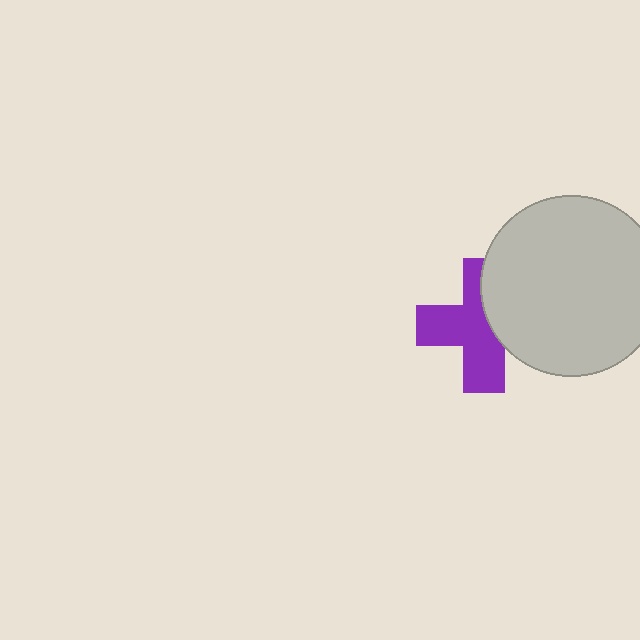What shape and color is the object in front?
The object in front is a light gray circle.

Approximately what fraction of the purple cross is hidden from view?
Roughly 38% of the purple cross is hidden behind the light gray circle.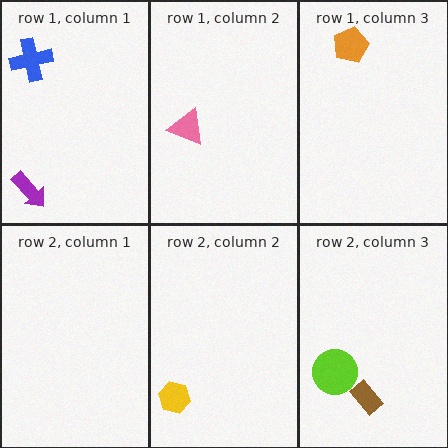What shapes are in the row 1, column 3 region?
The orange pentagon.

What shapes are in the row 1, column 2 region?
The pink triangle.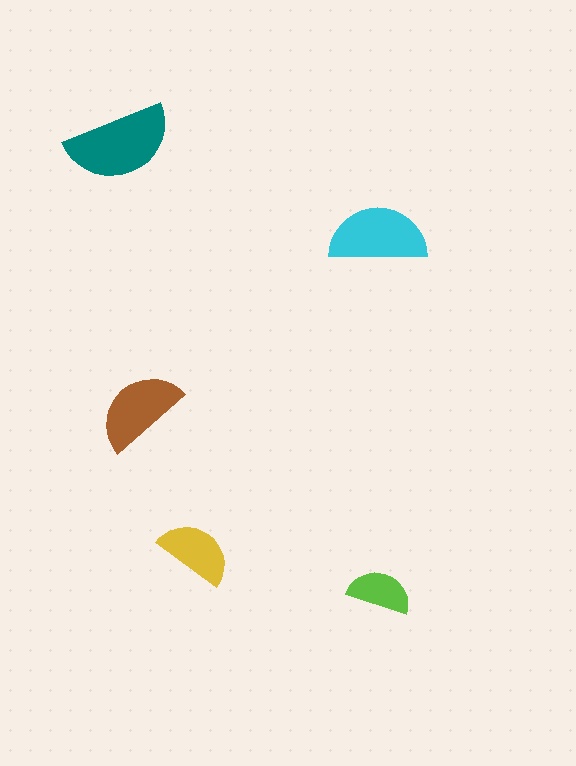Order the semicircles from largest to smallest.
the teal one, the cyan one, the brown one, the yellow one, the lime one.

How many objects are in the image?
There are 5 objects in the image.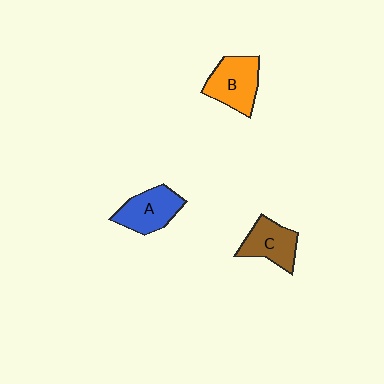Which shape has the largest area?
Shape B (orange).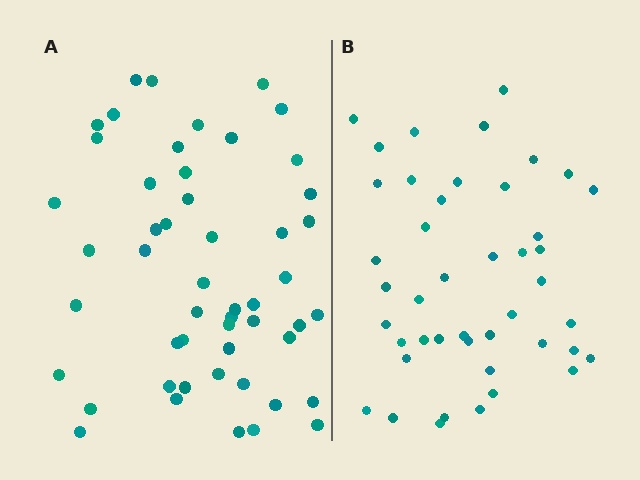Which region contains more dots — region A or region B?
Region A (the left region) has more dots.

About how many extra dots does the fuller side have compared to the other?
Region A has roughly 8 or so more dots than region B.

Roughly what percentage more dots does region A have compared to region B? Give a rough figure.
About 15% more.